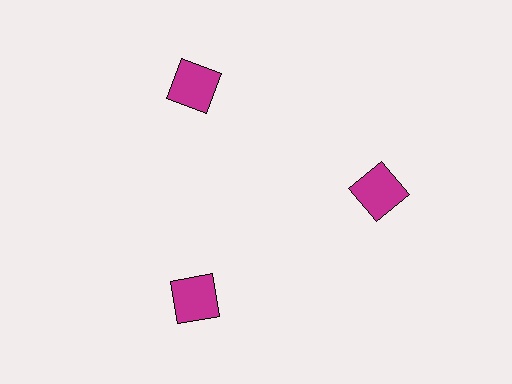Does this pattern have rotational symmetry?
Yes, this pattern has 3-fold rotational symmetry. It looks the same after rotating 120 degrees around the center.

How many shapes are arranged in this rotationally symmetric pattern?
There are 3 shapes, arranged in 3 groups of 1.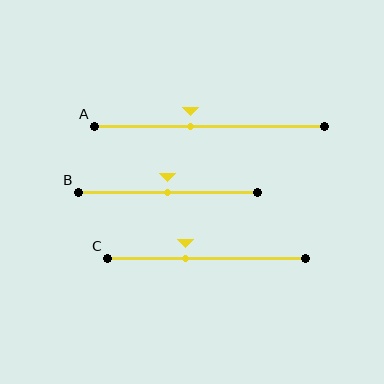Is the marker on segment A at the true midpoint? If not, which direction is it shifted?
No, the marker on segment A is shifted to the left by about 8% of the segment length.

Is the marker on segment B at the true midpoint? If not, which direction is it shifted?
Yes, the marker on segment B is at the true midpoint.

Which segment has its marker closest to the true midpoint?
Segment B has its marker closest to the true midpoint.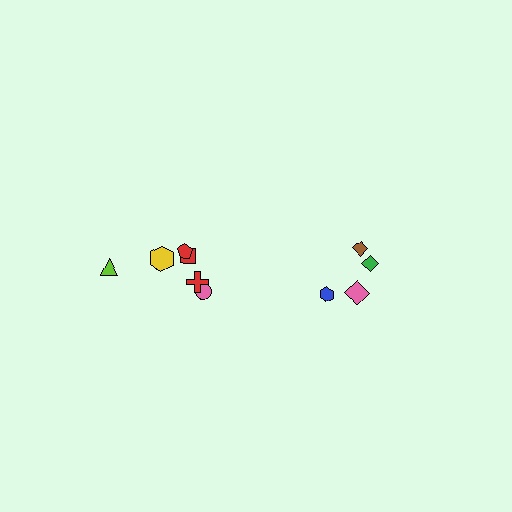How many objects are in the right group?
There are 4 objects.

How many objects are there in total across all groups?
There are 10 objects.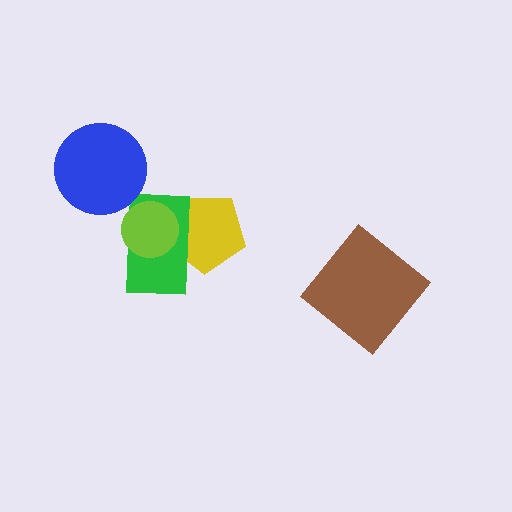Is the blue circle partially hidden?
No, no other shape covers it.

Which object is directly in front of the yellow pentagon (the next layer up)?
The green rectangle is directly in front of the yellow pentagon.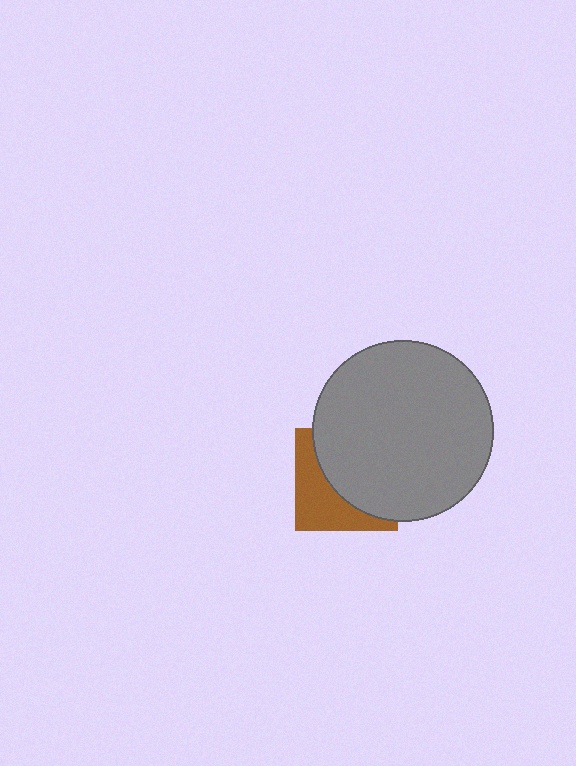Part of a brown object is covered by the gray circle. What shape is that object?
It is a square.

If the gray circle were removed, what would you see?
You would see the complete brown square.